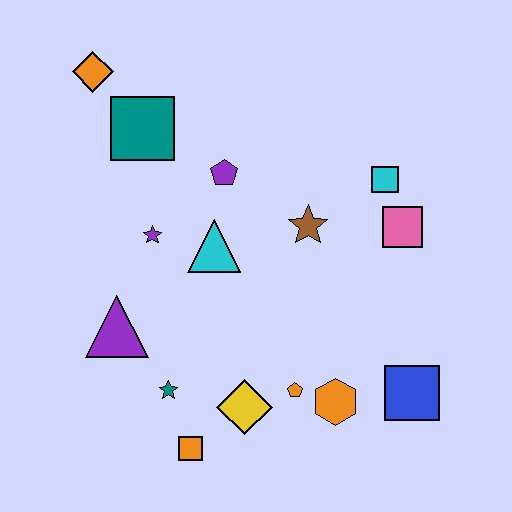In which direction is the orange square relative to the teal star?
The orange square is below the teal star.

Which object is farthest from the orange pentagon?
The orange diamond is farthest from the orange pentagon.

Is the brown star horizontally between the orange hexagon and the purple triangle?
Yes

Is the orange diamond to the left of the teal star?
Yes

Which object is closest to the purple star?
The cyan triangle is closest to the purple star.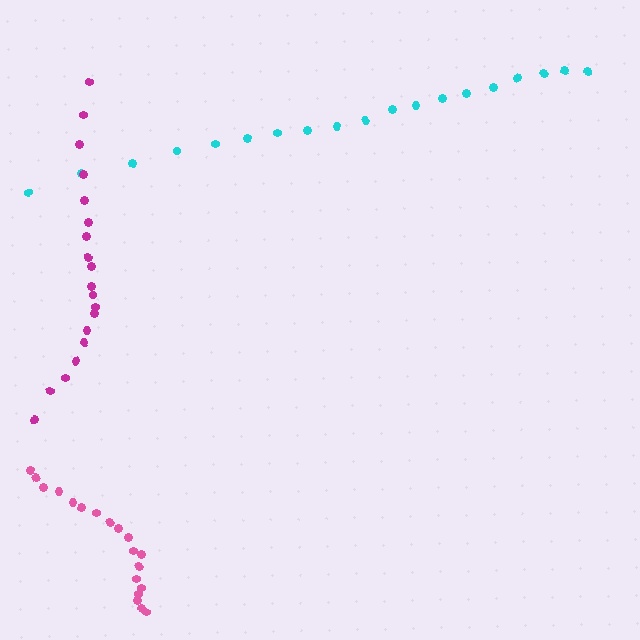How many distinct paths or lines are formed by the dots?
There are 3 distinct paths.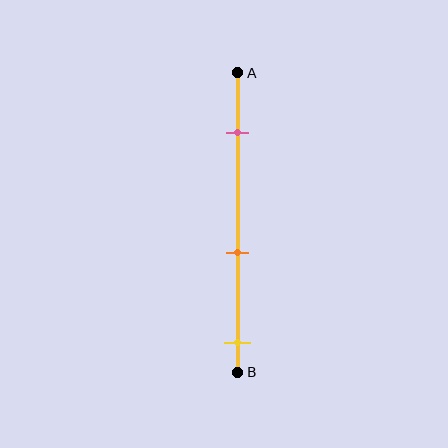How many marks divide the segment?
There are 3 marks dividing the segment.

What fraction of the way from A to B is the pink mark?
The pink mark is approximately 20% (0.2) of the way from A to B.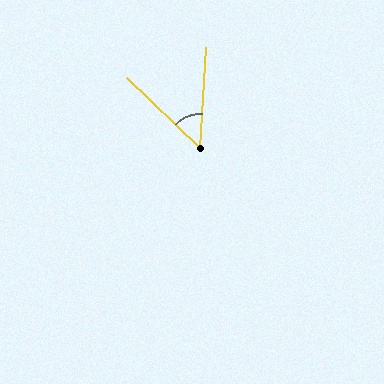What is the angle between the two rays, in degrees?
Approximately 50 degrees.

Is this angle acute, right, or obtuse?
It is acute.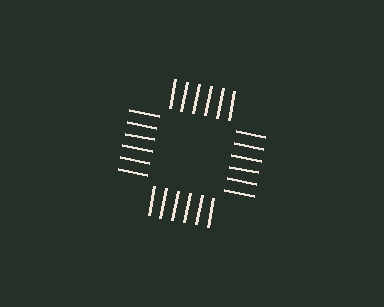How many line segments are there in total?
24 — 6 along each of the 4 edges.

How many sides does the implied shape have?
4 sides — the line-ends trace a square.